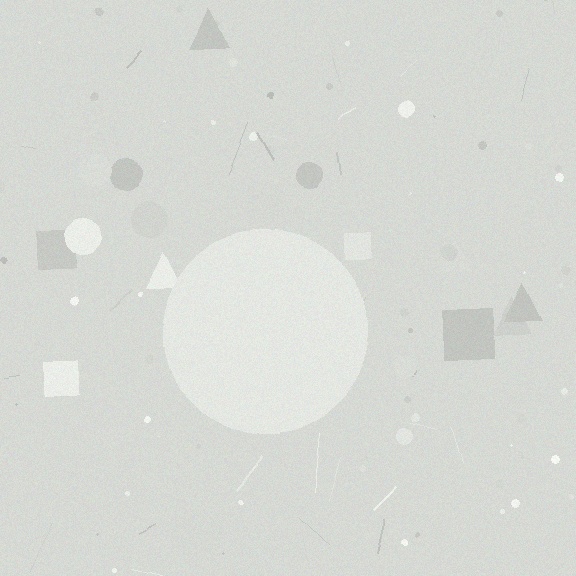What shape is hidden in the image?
A circle is hidden in the image.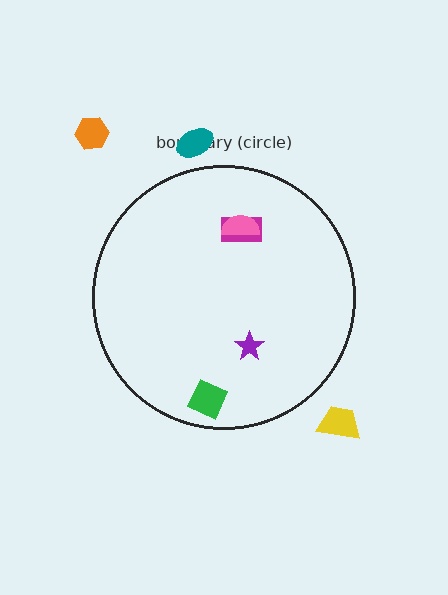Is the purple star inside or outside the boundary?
Inside.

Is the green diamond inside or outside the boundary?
Inside.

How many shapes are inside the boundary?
4 inside, 3 outside.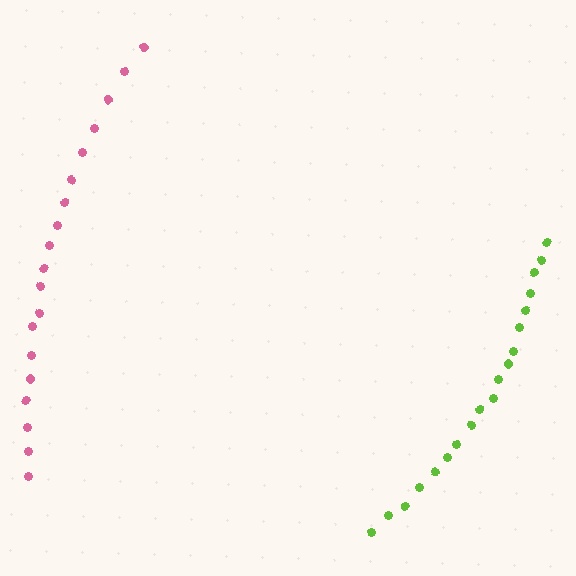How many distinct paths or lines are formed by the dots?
There are 2 distinct paths.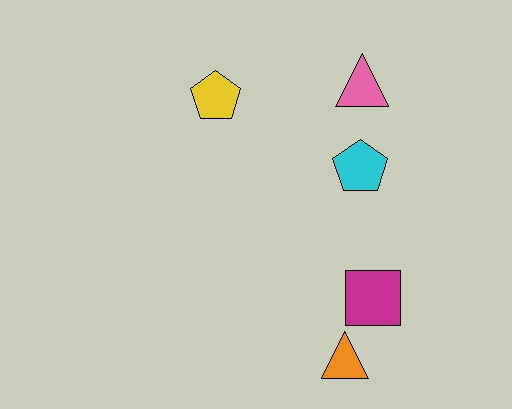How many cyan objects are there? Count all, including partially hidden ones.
There is 1 cyan object.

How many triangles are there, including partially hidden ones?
There are 2 triangles.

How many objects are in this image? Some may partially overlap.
There are 5 objects.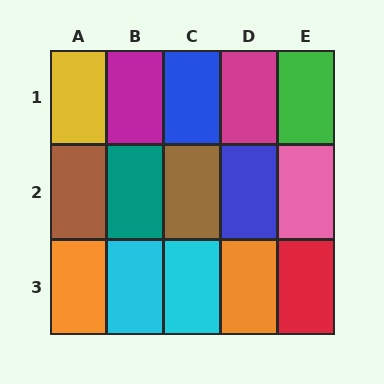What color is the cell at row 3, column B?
Cyan.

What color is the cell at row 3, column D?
Orange.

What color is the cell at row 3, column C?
Cyan.